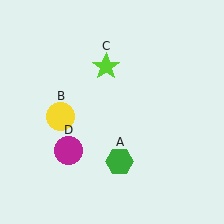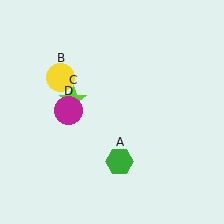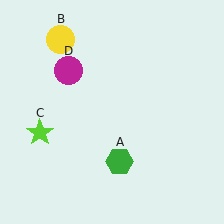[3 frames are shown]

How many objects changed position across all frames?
3 objects changed position: yellow circle (object B), lime star (object C), magenta circle (object D).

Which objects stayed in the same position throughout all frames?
Green hexagon (object A) remained stationary.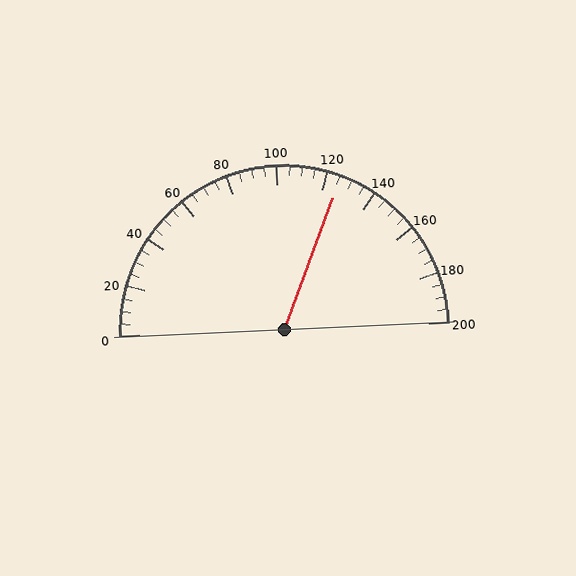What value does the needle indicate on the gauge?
The needle indicates approximately 125.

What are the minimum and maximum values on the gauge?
The gauge ranges from 0 to 200.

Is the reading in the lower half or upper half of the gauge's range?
The reading is in the upper half of the range (0 to 200).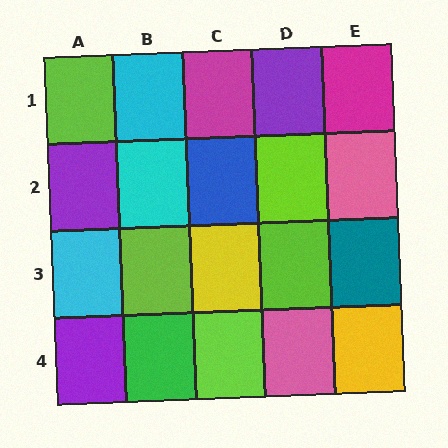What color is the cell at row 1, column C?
Magenta.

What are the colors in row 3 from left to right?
Cyan, lime, yellow, lime, teal.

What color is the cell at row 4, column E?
Yellow.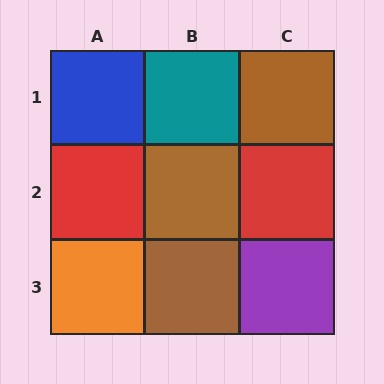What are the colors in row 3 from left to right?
Orange, brown, purple.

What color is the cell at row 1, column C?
Brown.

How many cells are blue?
1 cell is blue.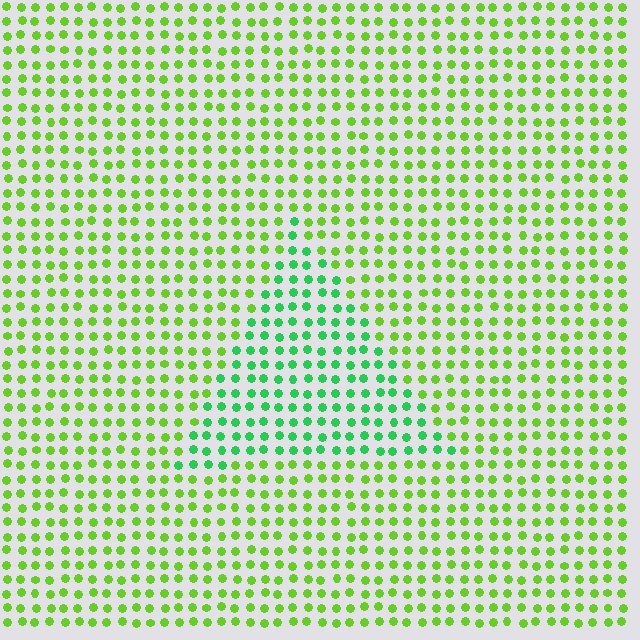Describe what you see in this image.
The image is filled with small lime elements in a uniform arrangement. A triangle-shaped region is visible where the elements are tinted to a slightly different hue, forming a subtle color boundary.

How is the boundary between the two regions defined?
The boundary is defined purely by a slight shift in hue (about 39 degrees). Spacing, size, and orientation are identical on both sides.